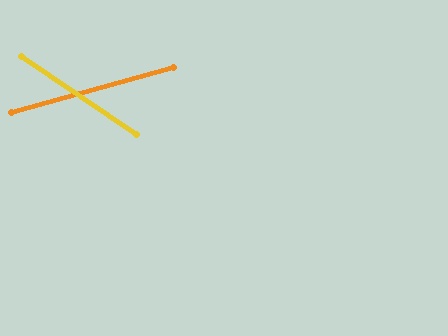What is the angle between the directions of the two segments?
Approximately 49 degrees.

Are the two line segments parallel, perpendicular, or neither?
Neither parallel nor perpendicular — they differ by about 49°.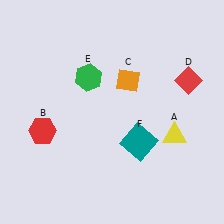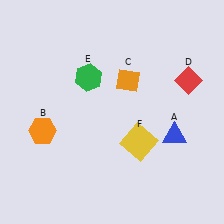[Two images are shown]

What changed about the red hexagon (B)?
In Image 1, B is red. In Image 2, it changed to orange.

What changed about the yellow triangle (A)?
In Image 1, A is yellow. In Image 2, it changed to blue.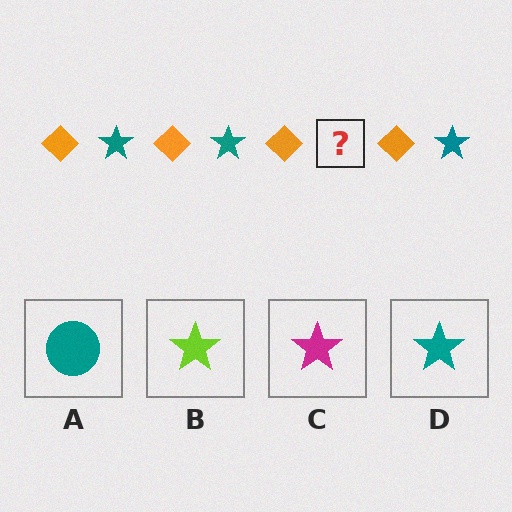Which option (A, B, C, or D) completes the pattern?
D.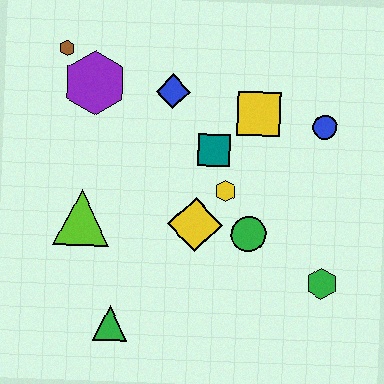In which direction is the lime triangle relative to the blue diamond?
The lime triangle is below the blue diamond.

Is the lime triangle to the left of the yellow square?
Yes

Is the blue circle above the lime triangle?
Yes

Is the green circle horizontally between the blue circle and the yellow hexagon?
Yes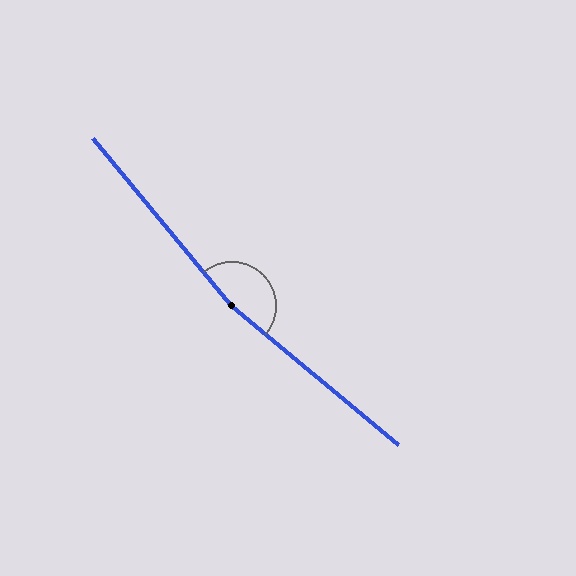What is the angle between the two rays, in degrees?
Approximately 170 degrees.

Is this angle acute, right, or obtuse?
It is obtuse.